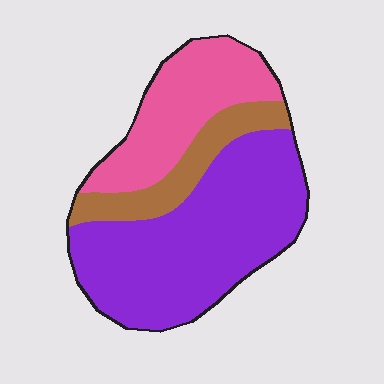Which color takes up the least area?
Brown, at roughly 15%.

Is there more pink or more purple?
Purple.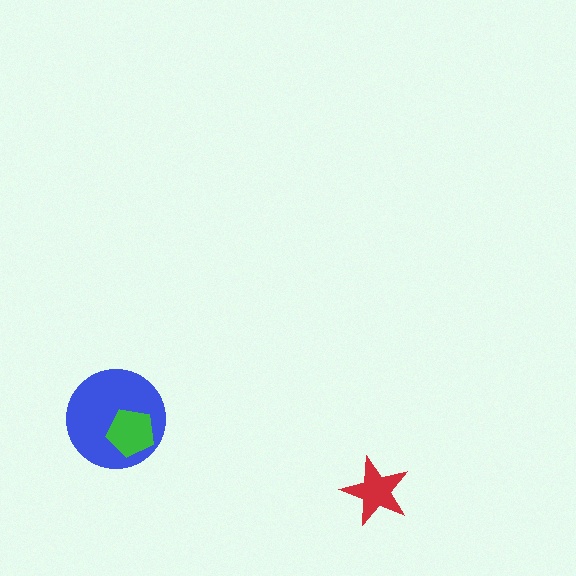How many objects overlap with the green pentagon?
1 object overlaps with the green pentagon.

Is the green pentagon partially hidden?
No, no other shape covers it.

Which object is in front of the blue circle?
The green pentagon is in front of the blue circle.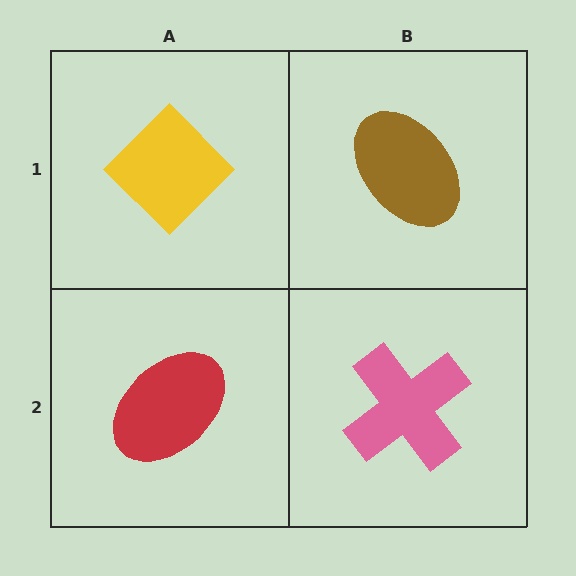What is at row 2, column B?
A pink cross.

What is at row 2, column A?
A red ellipse.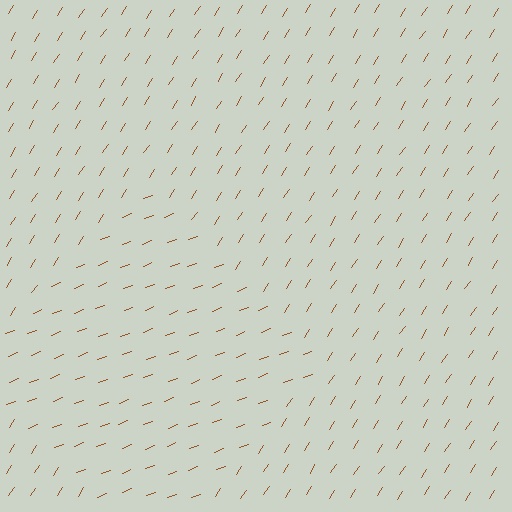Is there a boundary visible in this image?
Yes, there is a texture boundary formed by a change in line orientation.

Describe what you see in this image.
The image is filled with small brown line segments. A diamond region in the image has lines oriented differently from the surrounding lines, creating a visible texture boundary.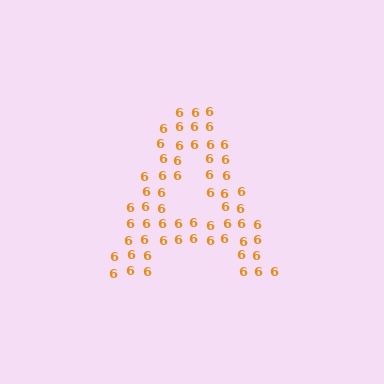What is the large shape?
The large shape is the letter A.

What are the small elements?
The small elements are digit 6's.